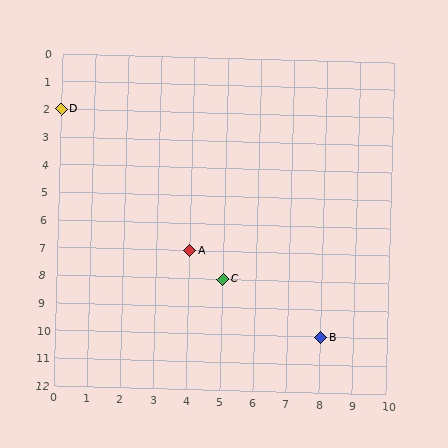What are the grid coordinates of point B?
Point B is at grid coordinates (8, 10).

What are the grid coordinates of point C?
Point C is at grid coordinates (5, 8).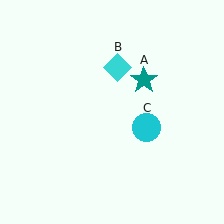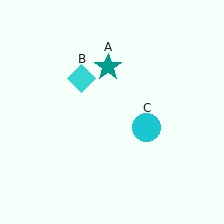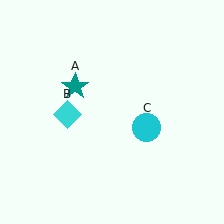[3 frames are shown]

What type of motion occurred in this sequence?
The teal star (object A), cyan diamond (object B) rotated counterclockwise around the center of the scene.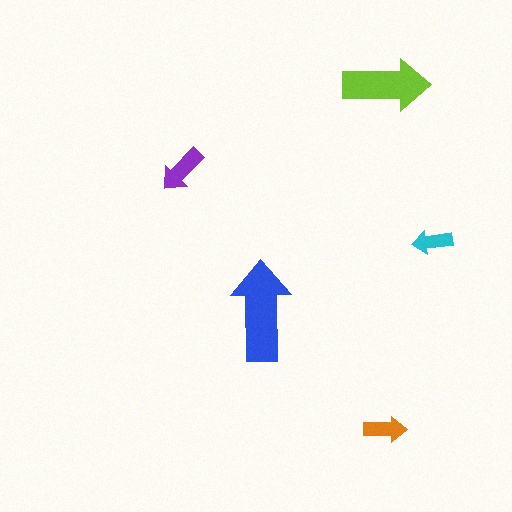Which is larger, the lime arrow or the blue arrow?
The blue one.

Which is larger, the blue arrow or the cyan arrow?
The blue one.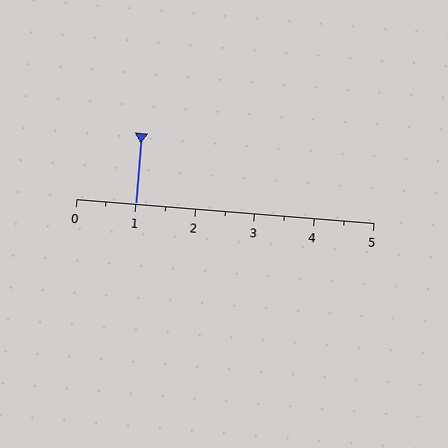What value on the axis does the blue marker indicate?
The marker indicates approximately 1.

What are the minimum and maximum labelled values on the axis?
The axis runs from 0 to 5.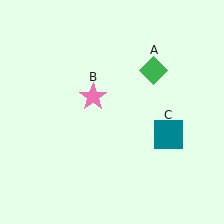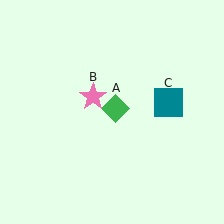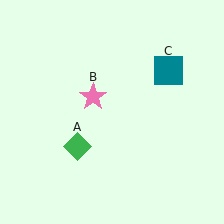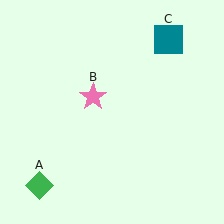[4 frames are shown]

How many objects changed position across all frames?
2 objects changed position: green diamond (object A), teal square (object C).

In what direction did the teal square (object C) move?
The teal square (object C) moved up.